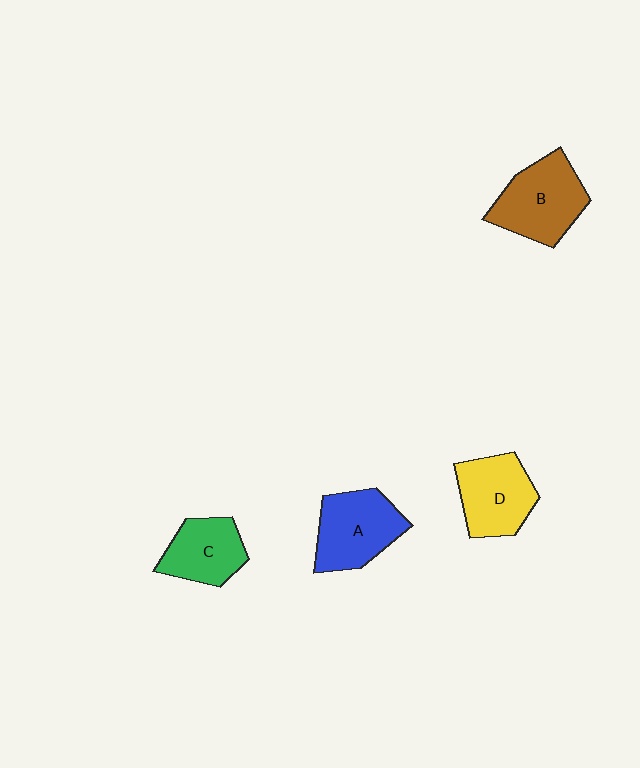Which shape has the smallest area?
Shape C (green).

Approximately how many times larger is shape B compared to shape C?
Approximately 1.3 times.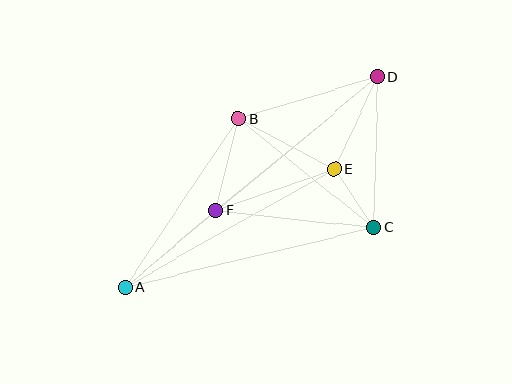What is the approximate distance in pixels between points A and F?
The distance between A and F is approximately 119 pixels.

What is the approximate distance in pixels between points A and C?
The distance between A and C is approximately 256 pixels.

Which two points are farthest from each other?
Points A and D are farthest from each other.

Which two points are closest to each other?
Points C and E are closest to each other.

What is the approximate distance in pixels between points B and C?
The distance between B and C is approximately 174 pixels.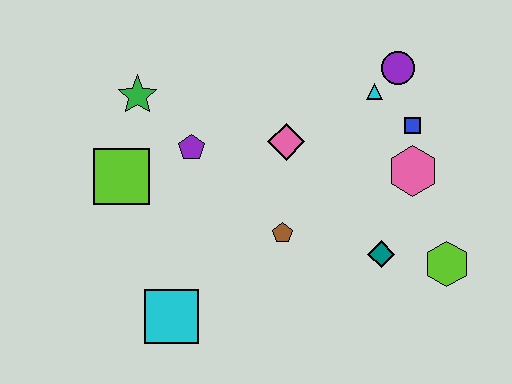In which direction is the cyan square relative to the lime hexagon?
The cyan square is to the left of the lime hexagon.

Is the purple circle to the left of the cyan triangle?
No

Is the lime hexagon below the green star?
Yes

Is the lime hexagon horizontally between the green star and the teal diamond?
No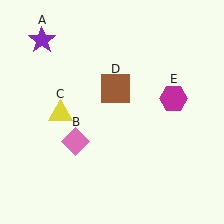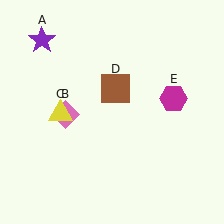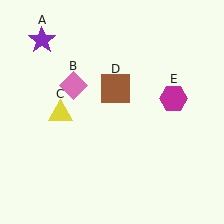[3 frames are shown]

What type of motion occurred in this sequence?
The pink diamond (object B) rotated clockwise around the center of the scene.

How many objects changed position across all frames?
1 object changed position: pink diamond (object B).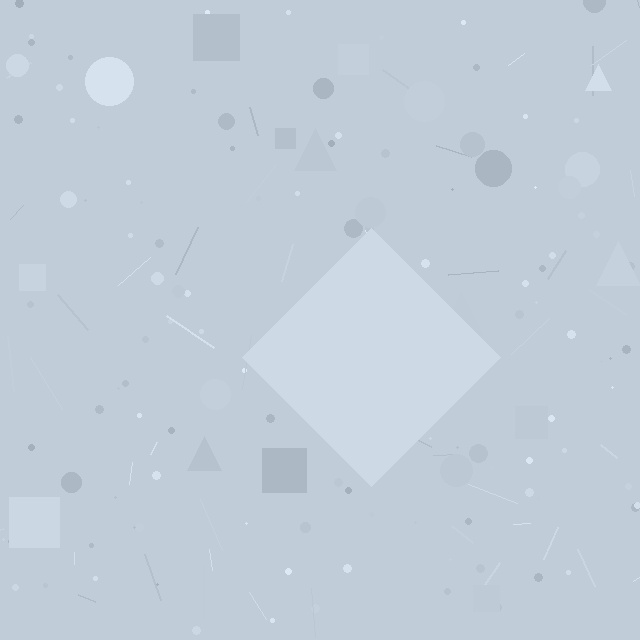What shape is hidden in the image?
A diamond is hidden in the image.